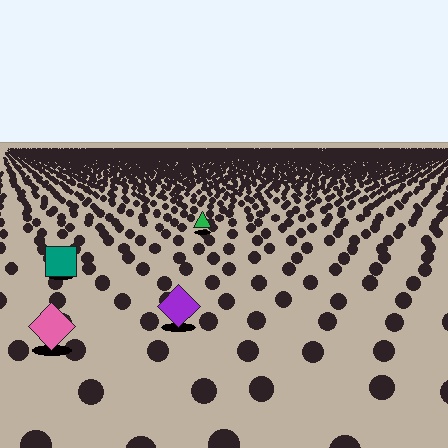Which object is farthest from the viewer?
The green triangle is farthest from the viewer. It appears smaller and the ground texture around it is denser.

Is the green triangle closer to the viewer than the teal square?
No. The teal square is closer — you can tell from the texture gradient: the ground texture is coarser near it.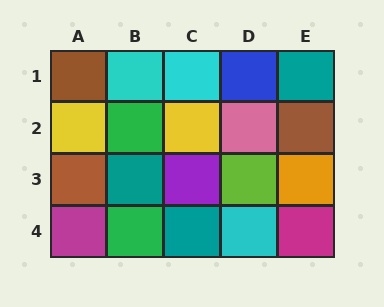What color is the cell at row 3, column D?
Lime.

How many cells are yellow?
2 cells are yellow.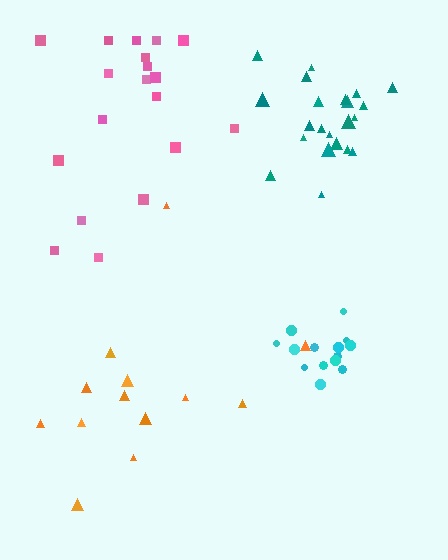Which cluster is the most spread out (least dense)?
Orange.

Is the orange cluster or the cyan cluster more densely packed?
Cyan.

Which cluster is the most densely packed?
Cyan.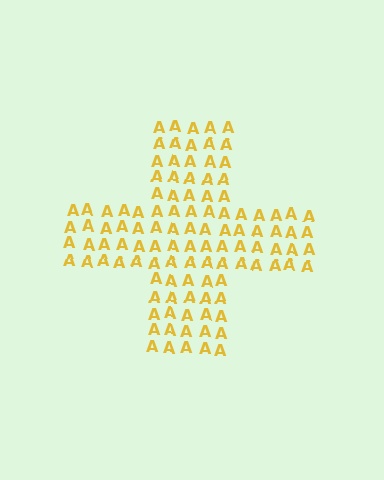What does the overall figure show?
The overall figure shows a cross.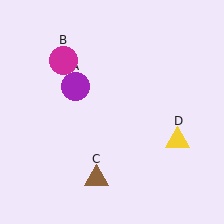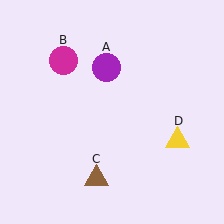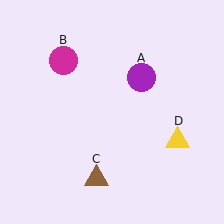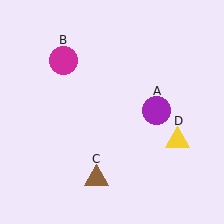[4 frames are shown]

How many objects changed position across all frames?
1 object changed position: purple circle (object A).